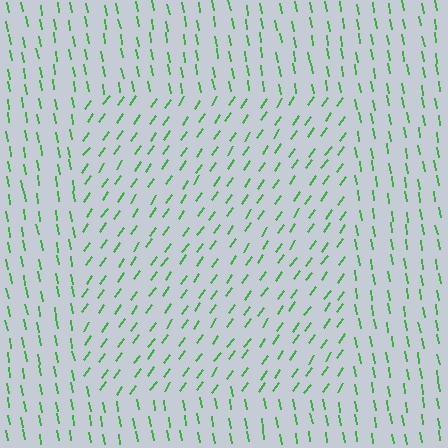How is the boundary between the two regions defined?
The boundary is defined purely by a change in line orientation (approximately 45 degrees difference). All lines are the same color and thickness.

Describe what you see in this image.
The image is filled with small green line segments. A rectangle region in the image has lines oriented differently from the surrounding lines, creating a visible texture boundary.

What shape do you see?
I see a rectangle.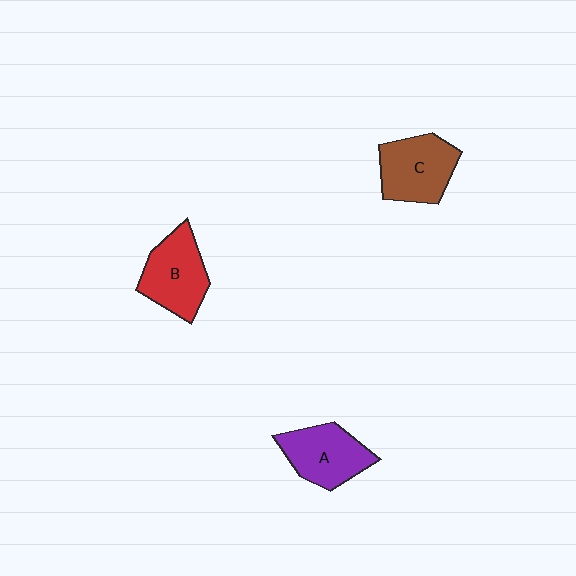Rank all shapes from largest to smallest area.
From largest to smallest: C (brown), B (red), A (purple).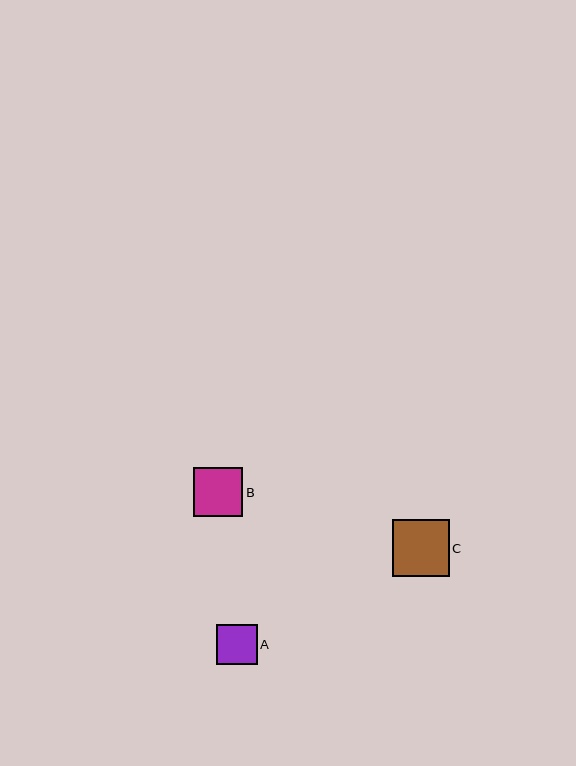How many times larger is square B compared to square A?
Square B is approximately 1.2 times the size of square A.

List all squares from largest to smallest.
From largest to smallest: C, B, A.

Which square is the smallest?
Square A is the smallest with a size of approximately 40 pixels.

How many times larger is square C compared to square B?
Square C is approximately 1.2 times the size of square B.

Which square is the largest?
Square C is the largest with a size of approximately 57 pixels.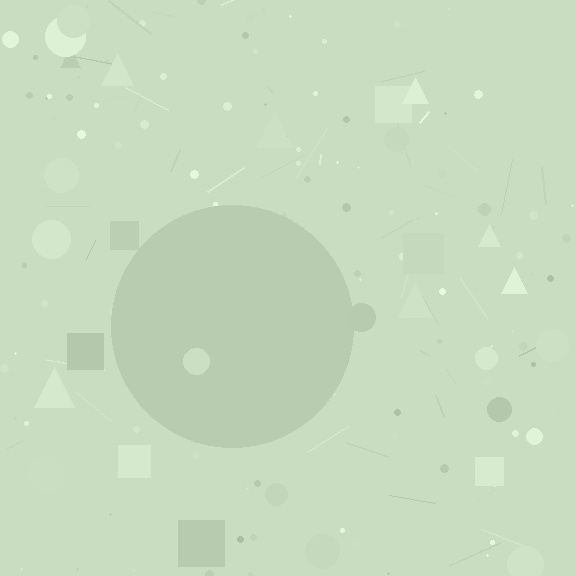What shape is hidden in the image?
A circle is hidden in the image.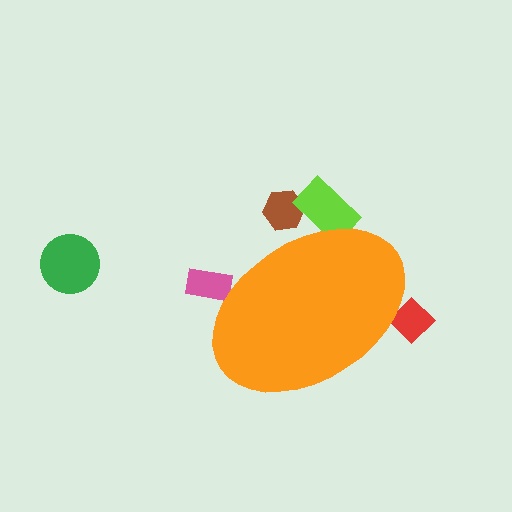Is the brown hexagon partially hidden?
Yes, the brown hexagon is partially hidden behind the orange ellipse.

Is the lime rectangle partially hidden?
Yes, the lime rectangle is partially hidden behind the orange ellipse.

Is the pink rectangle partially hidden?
Yes, the pink rectangle is partially hidden behind the orange ellipse.